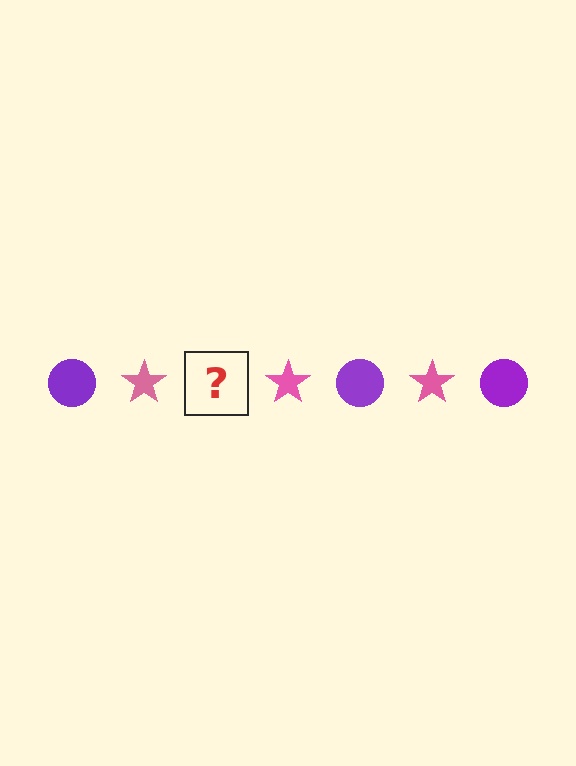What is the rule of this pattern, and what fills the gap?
The rule is that the pattern alternates between purple circle and pink star. The gap should be filled with a purple circle.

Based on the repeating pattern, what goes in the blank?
The blank should be a purple circle.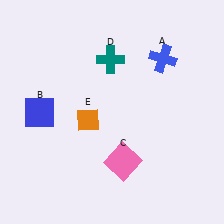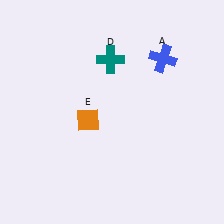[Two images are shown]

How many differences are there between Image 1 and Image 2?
There are 2 differences between the two images.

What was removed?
The blue square (B), the pink square (C) were removed in Image 2.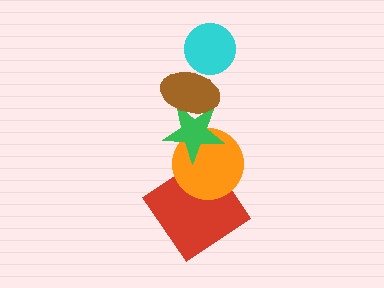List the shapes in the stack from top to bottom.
From top to bottom: the cyan circle, the brown ellipse, the green star, the orange circle, the red diamond.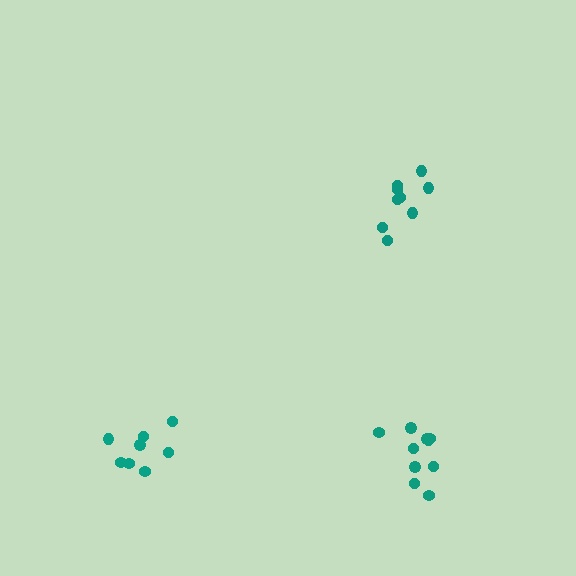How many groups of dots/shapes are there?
There are 3 groups.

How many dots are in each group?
Group 1: 9 dots, Group 2: 10 dots, Group 3: 8 dots (27 total).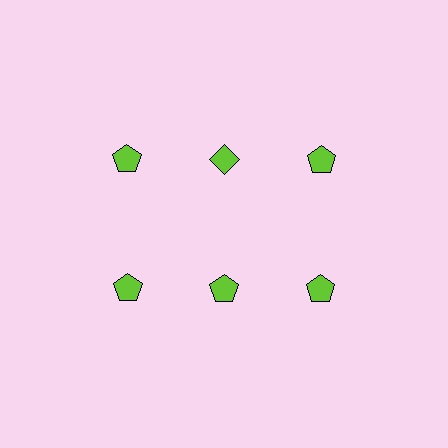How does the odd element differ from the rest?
It has a different shape: diamond instead of pentagon.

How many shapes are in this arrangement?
There are 6 shapes arranged in a grid pattern.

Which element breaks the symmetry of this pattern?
The lime diamond in the top row, second from left column breaks the symmetry. All other shapes are lime pentagons.